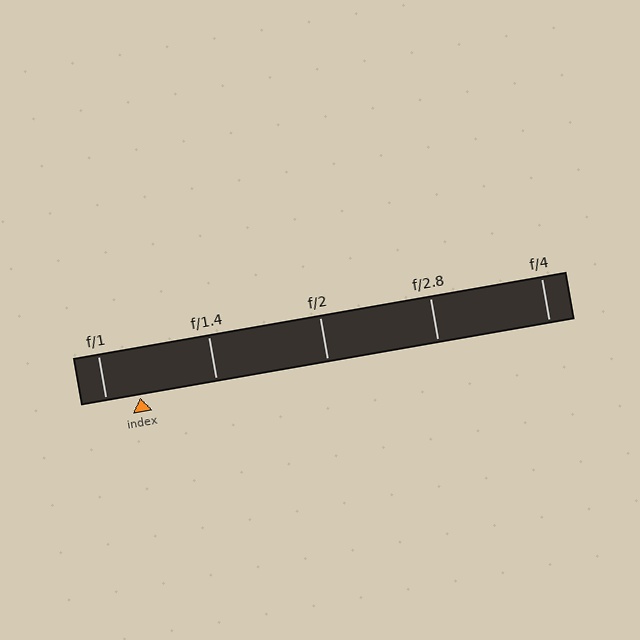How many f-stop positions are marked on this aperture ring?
There are 5 f-stop positions marked.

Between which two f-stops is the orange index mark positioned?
The index mark is between f/1 and f/1.4.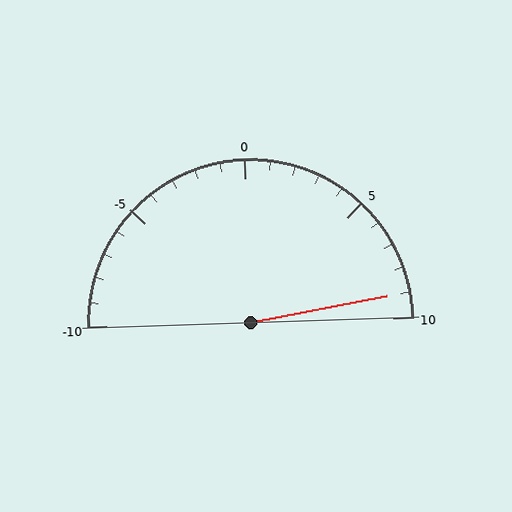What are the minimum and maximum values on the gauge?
The gauge ranges from -10 to 10.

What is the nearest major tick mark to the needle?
The nearest major tick mark is 10.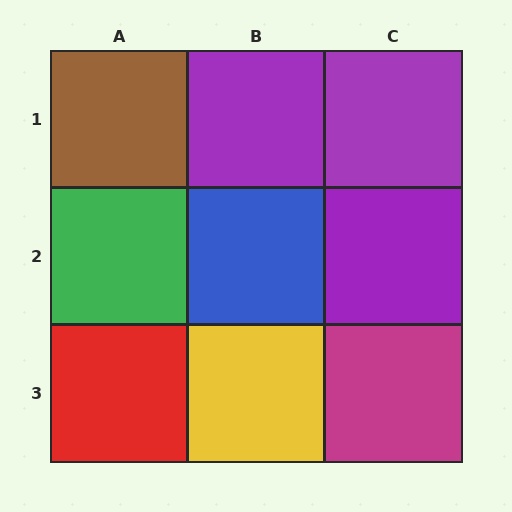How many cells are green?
1 cell is green.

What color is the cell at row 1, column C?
Purple.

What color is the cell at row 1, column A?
Brown.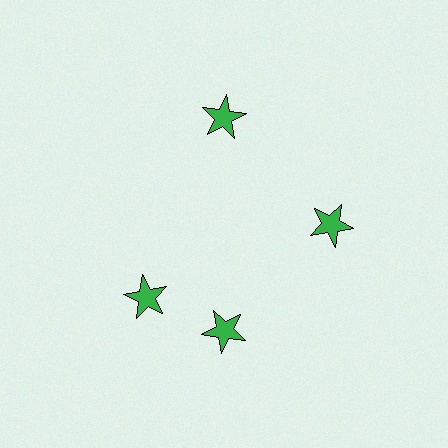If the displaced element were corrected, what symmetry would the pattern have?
It would have 4-fold rotational symmetry — the pattern would map onto itself every 90 degrees.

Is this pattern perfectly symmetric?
No. The 4 green stars are arranged in a ring, but one element near the 9 o'clock position is rotated out of alignment along the ring, breaking the 4-fold rotational symmetry.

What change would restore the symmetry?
The symmetry would be restored by rotating it back into even spacing with its neighbors so that all 4 stars sit at equal angles and equal distance from the center.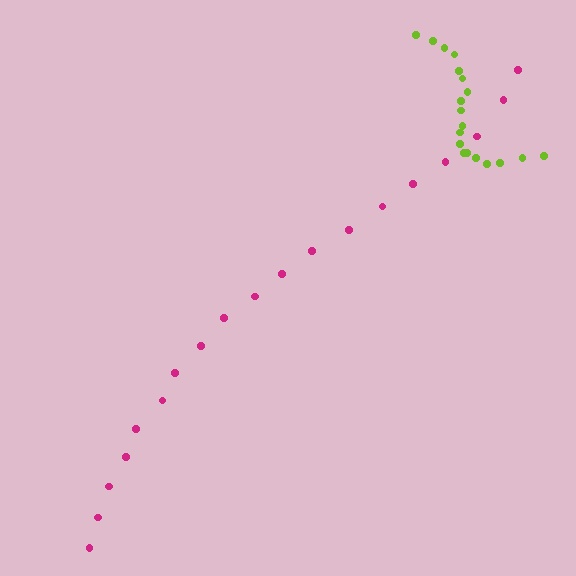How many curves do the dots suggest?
There are 2 distinct paths.